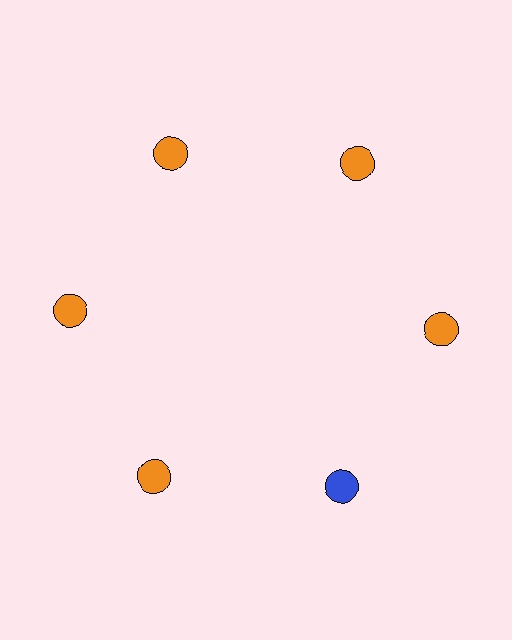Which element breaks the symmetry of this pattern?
The blue circle at roughly the 5 o'clock position breaks the symmetry. All other shapes are orange circles.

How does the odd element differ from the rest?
It has a different color: blue instead of orange.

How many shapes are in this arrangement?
There are 6 shapes arranged in a ring pattern.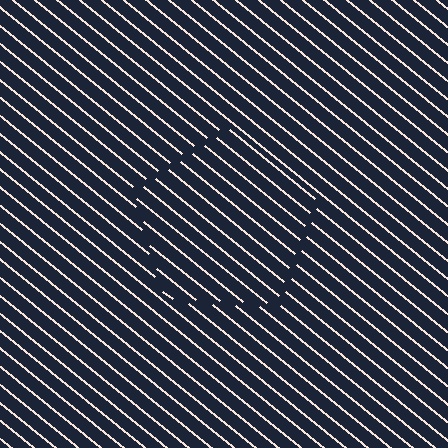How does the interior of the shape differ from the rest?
The interior of the shape contains the same grating, shifted by half a period — the contour is defined by the phase discontinuity where line-ends from the inner and outer gratings abut.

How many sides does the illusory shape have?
5 sides — the line-ends trace a pentagon.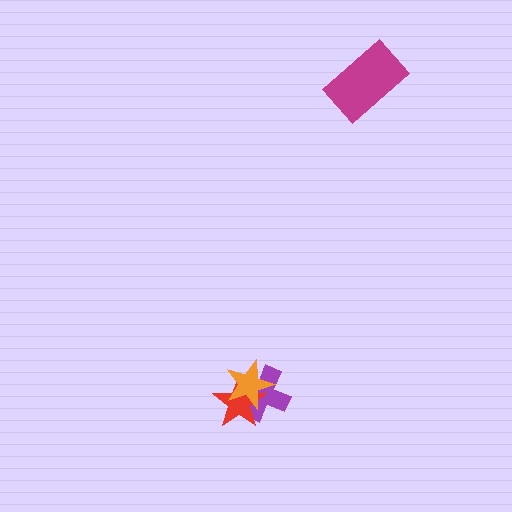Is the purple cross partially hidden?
Yes, it is partially covered by another shape.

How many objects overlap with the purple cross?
2 objects overlap with the purple cross.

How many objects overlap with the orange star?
2 objects overlap with the orange star.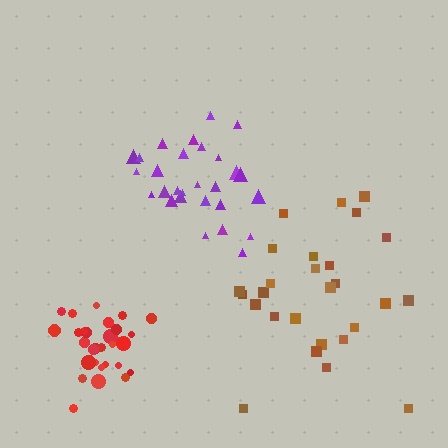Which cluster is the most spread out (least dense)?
Brown.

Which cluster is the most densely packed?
Red.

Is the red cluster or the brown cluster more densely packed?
Red.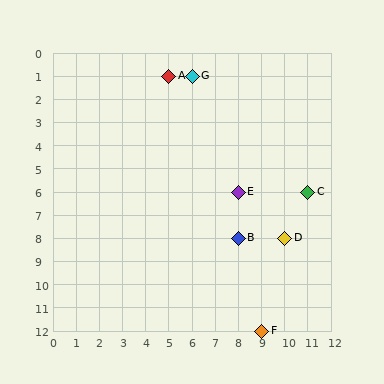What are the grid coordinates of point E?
Point E is at grid coordinates (8, 6).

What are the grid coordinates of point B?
Point B is at grid coordinates (8, 8).